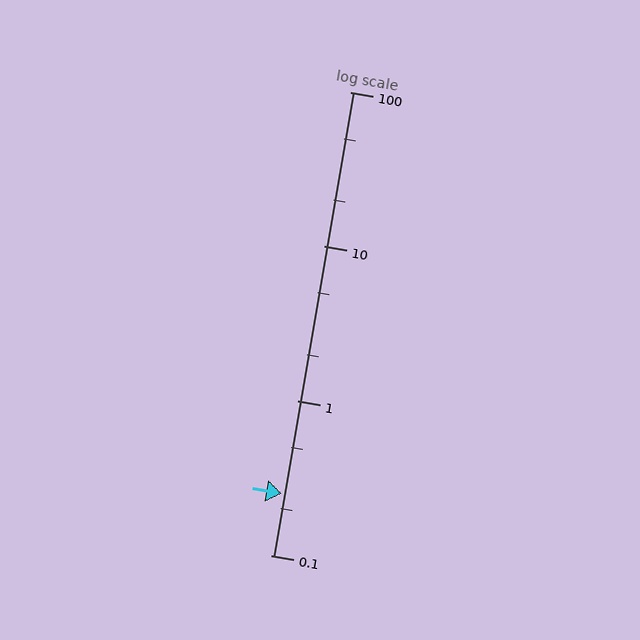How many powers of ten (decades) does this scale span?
The scale spans 3 decades, from 0.1 to 100.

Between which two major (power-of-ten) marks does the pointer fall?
The pointer is between 0.1 and 1.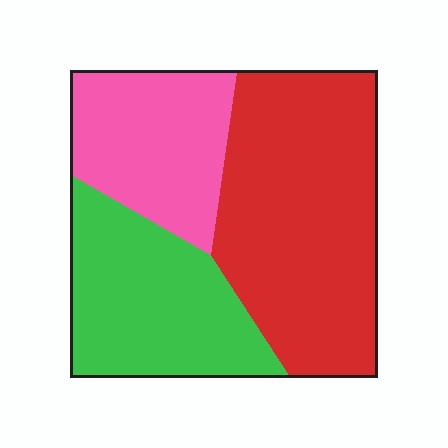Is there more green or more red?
Red.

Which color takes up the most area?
Red, at roughly 45%.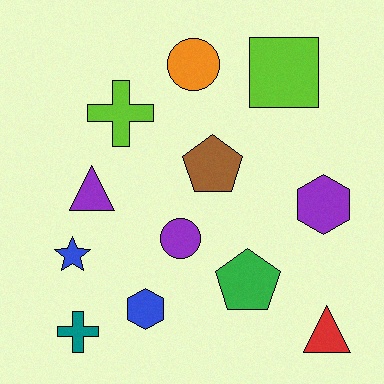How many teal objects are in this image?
There is 1 teal object.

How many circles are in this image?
There are 2 circles.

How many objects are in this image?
There are 12 objects.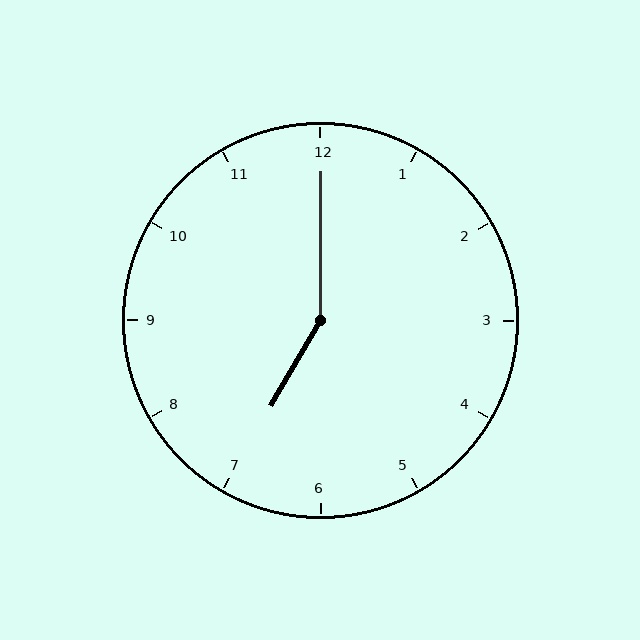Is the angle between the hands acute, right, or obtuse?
It is obtuse.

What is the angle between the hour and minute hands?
Approximately 150 degrees.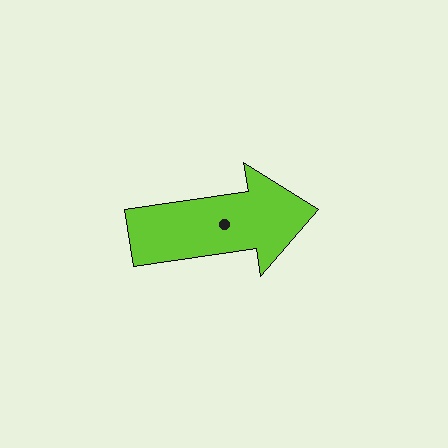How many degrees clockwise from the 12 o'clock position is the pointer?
Approximately 81 degrees.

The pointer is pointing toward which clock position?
Roughly 3 o'clock.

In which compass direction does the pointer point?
East.